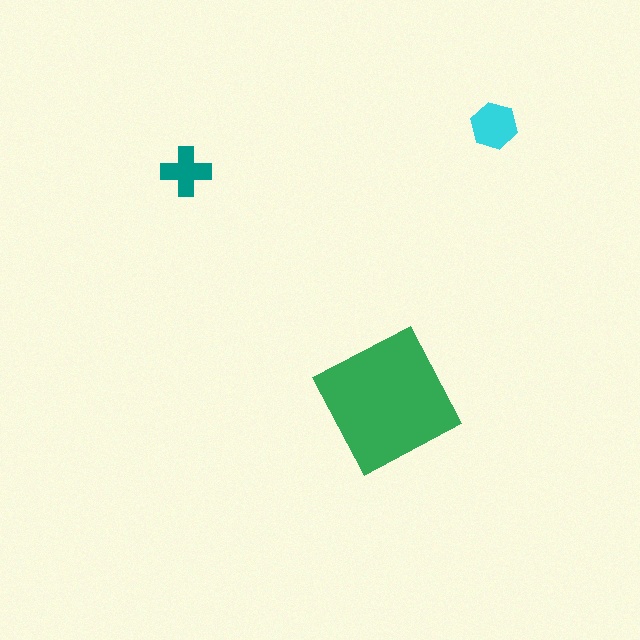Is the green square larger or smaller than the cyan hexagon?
Larger.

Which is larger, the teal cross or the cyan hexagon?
The cyan hexagon.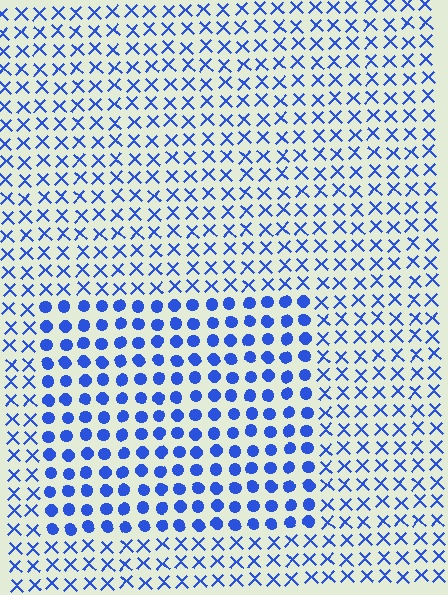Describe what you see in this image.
The image is filled with small blue elements arranged in a uniform grid. A rectangle-shaped region contains circles, while the surrounding area contains X marks. The boundary is defined purely by the change in element shape.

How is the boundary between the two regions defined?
The boundary is defined by a change in element shape: circles inside vs. X marks outside. All elements share the same color and spacing.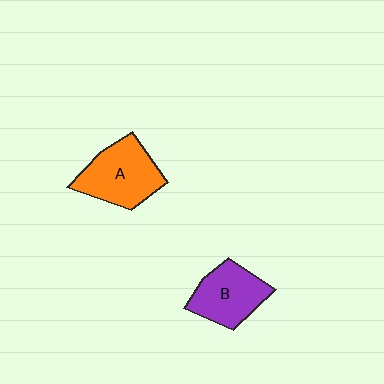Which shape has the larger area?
Shape A (orange).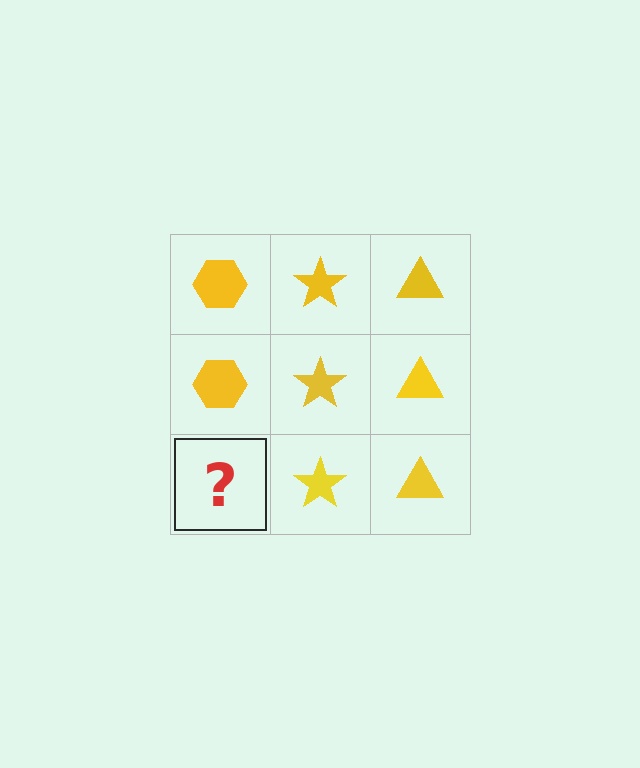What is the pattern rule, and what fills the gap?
The rule is that each column has a consistent shape. The gap should be filled with a yellow hexagon.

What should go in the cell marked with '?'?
The missing cell should contain a yellow hexagon.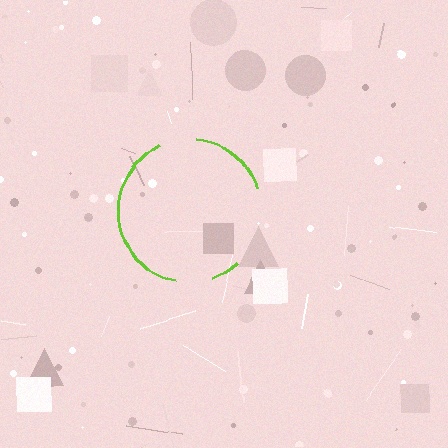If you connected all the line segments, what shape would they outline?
They would outline a circle.